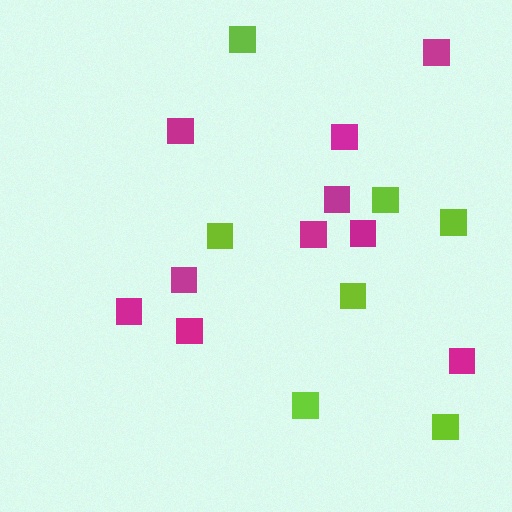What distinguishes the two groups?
There are 2 groups: one group of magenta squares (10) and one group of lime squares (7).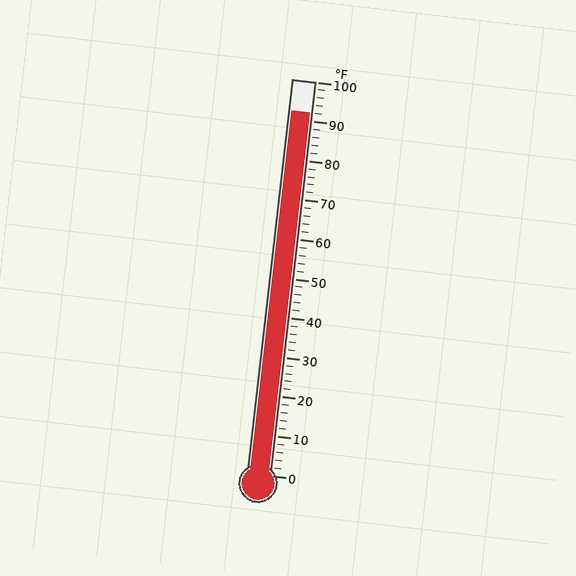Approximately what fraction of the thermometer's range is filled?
The thermometer is filled to approximately 90% of its range.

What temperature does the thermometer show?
The thermometer shows approximately 92°F.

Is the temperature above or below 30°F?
The temperature is above 30°F.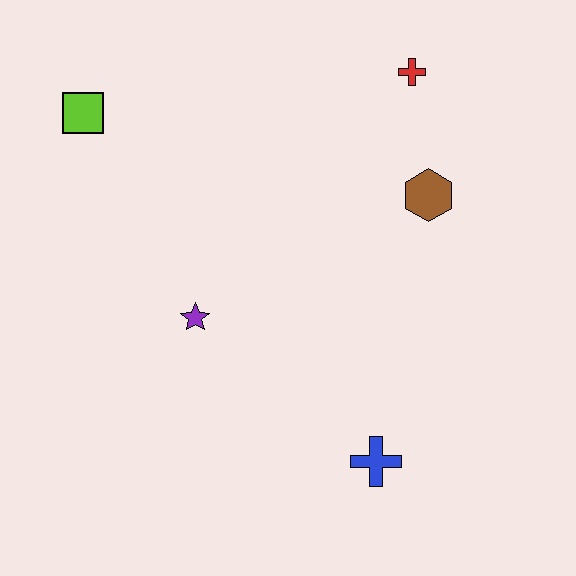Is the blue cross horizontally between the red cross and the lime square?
Yes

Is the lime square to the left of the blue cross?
Yes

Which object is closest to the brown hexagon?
The red cross is closest to the brown hexagon.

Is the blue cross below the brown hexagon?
Yes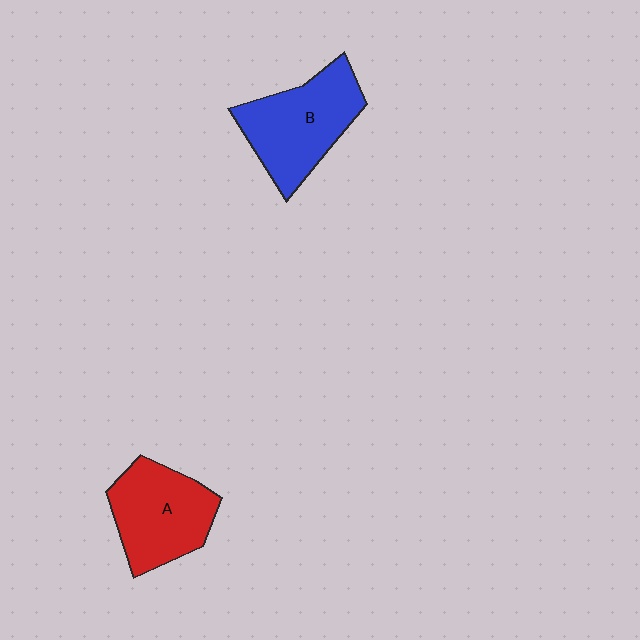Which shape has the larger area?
Shape B (blue).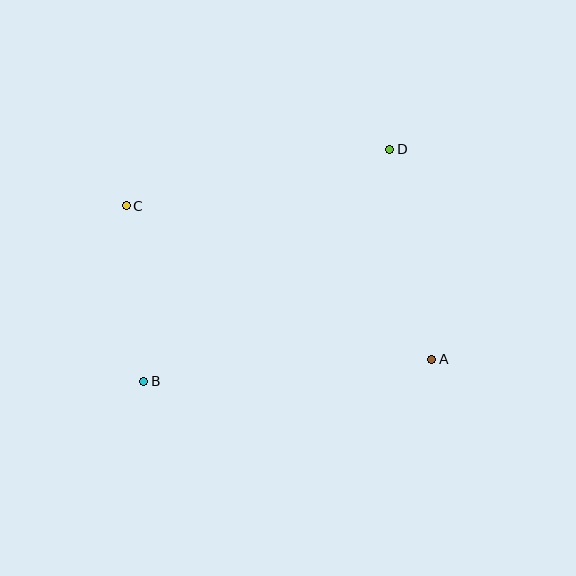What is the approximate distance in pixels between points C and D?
The distance between C and D is approximately 270 pixels.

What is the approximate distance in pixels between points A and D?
The distance between A and D is approximately 214 pixels.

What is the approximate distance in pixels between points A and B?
The distance between A and B is approximately 289 pixels.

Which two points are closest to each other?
Points B and C are closest to each other.